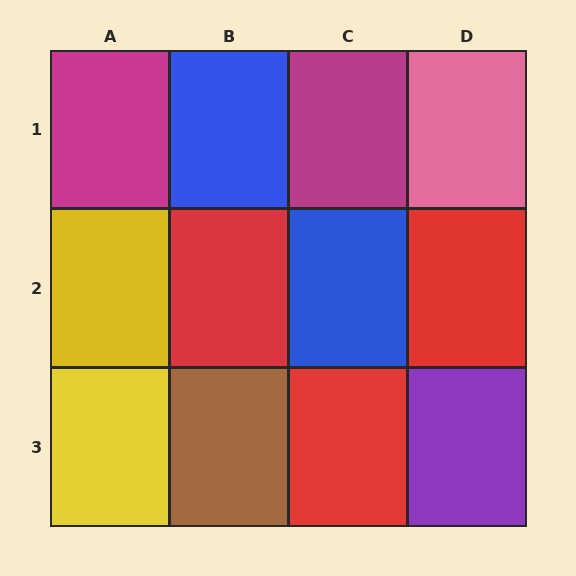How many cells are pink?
1 cell is pink.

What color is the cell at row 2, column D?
Red.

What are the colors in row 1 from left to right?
Magenta, blue, magenta, pink.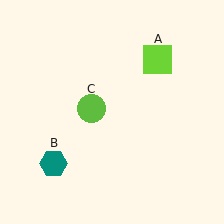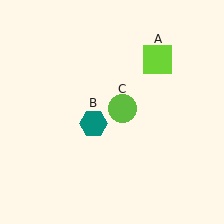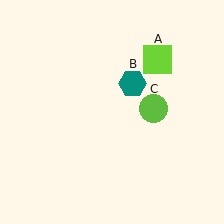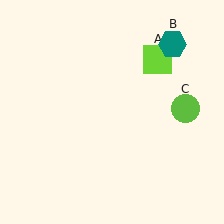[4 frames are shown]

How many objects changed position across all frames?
2 objects changed position: teal hexagon (object B), lime circle (object C).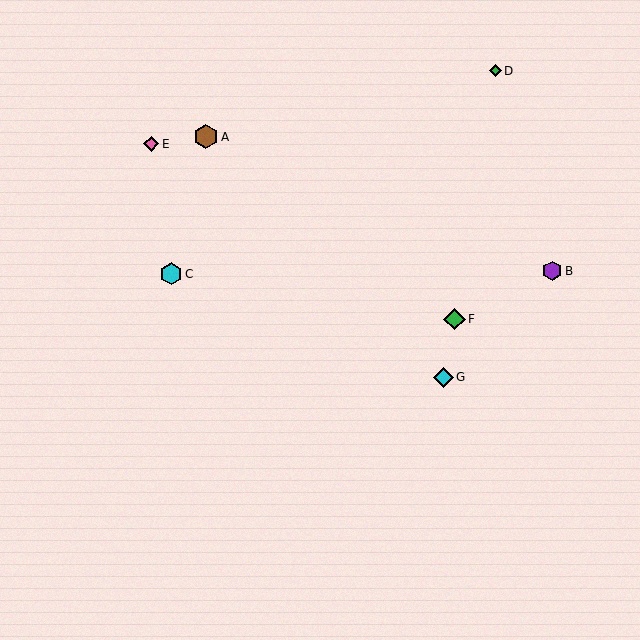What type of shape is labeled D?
Shape D is a green diamond.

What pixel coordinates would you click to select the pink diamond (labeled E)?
Click at (151, 144) to select the pink diamond E.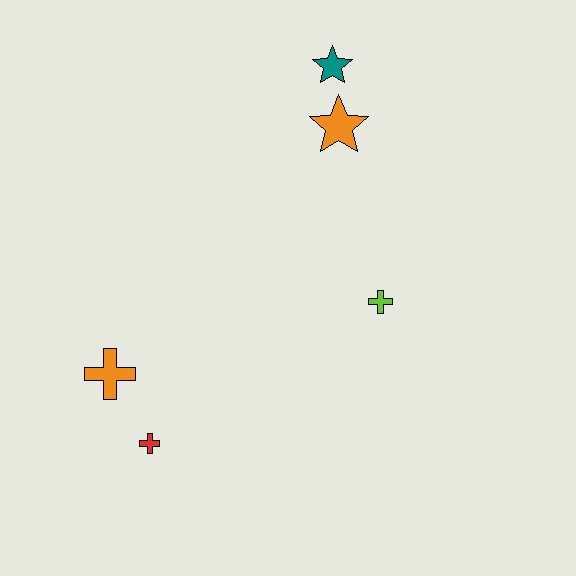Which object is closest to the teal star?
The orange star is closest to the teal star.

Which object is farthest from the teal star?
The red cross is farthest from the teal star.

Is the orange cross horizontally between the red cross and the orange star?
No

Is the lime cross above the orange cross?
Yes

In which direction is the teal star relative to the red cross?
The teal star is above the red cross.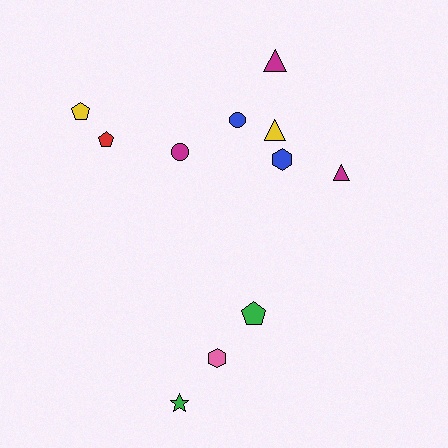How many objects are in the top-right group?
There are 5 objects.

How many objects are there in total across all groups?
There are 11 objects.